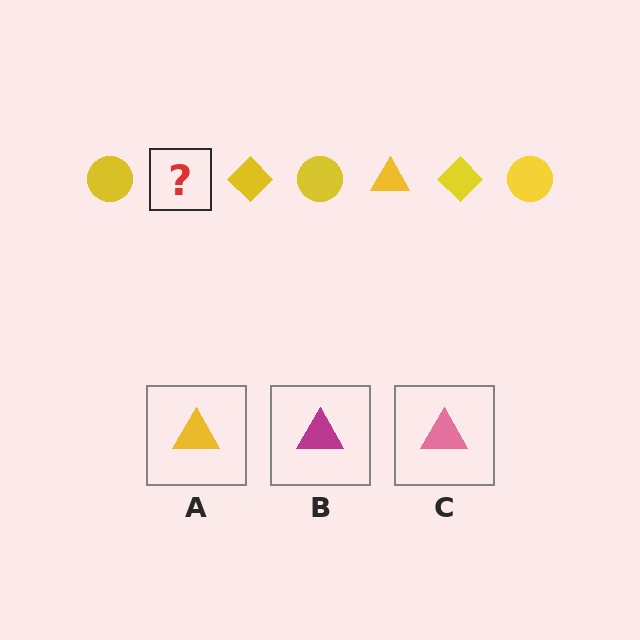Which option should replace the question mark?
Option A.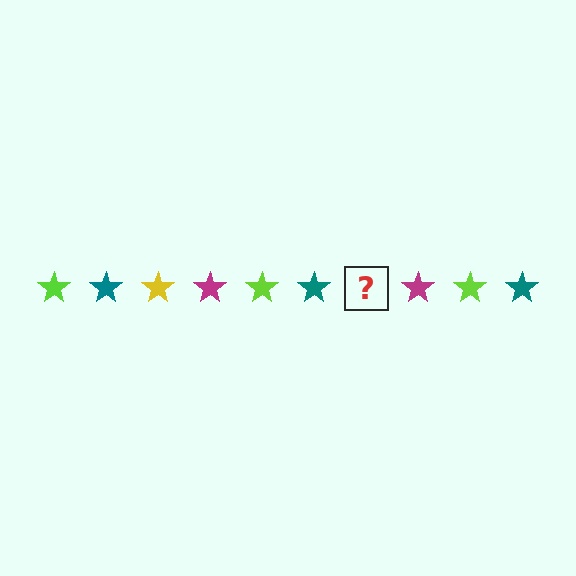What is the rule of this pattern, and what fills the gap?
The rule is that the pattern cycles through lime, teal, yellow, magenta stars. The gap should be filled with a yellow star.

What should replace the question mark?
The question mark should be replaced with a yellow star.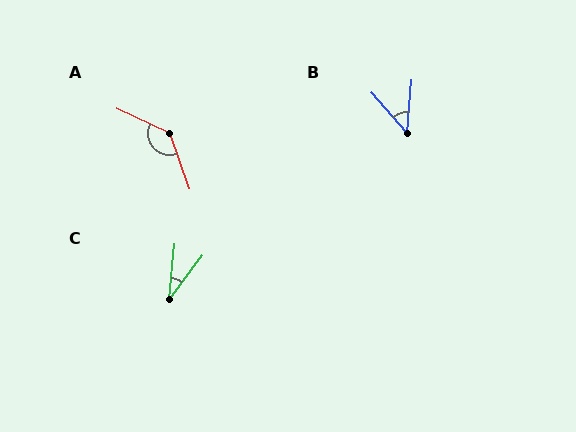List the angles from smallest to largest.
C (31°), B (47°), A (135°).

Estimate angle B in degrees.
Approximately 47 degrees.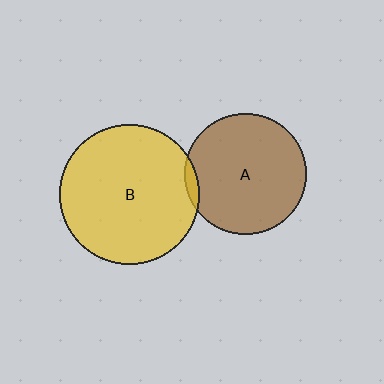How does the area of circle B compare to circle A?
Approximately 1.3 times.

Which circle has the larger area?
Circle B (yellow).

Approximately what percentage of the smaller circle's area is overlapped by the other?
Approximately 5%.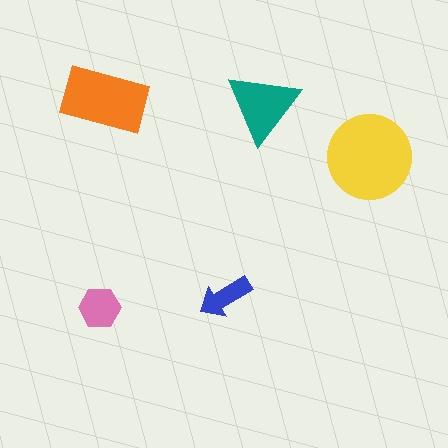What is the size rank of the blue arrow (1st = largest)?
5th.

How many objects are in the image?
There are 5 objects in the image.